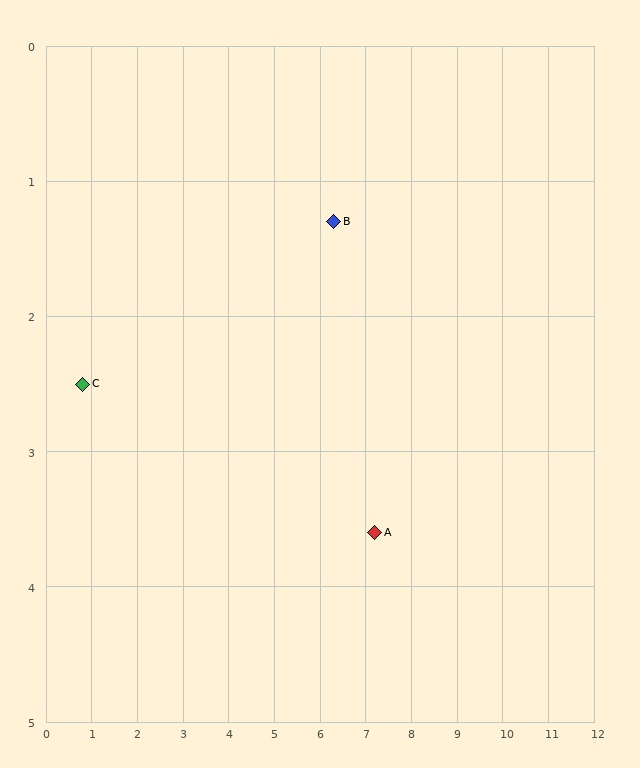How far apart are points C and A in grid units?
Points C and A are about 6.5 grid units apart.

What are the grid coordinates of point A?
Point A is at approximately (7.2, 3.6).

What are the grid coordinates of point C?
Point C is at approximately (0.8, 2.5).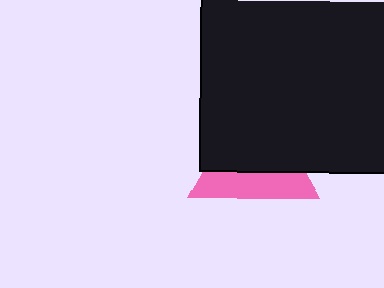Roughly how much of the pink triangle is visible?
A small part of it is visible (roughly 40%).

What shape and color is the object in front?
The object in front is a black square.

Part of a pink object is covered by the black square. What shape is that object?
It is a triangle.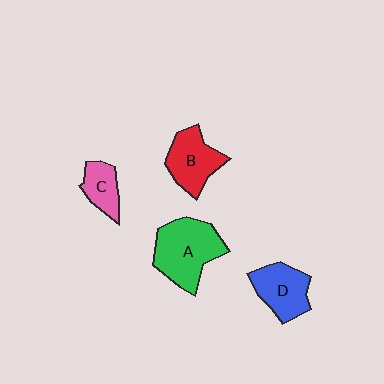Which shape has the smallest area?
Shape C (pink).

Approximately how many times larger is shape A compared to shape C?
Approximately 2.2 times.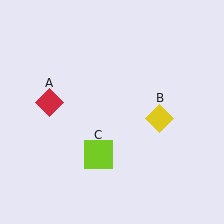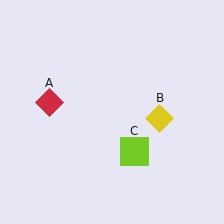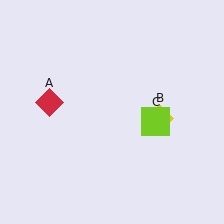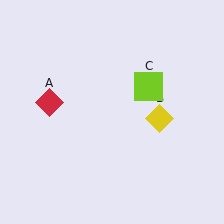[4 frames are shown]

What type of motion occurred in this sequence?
The lime square (object C) rotated counterclockwise around the center of the scene.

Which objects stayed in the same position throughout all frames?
Red diamond (object A) and yellow diamond (object B) remained stationary.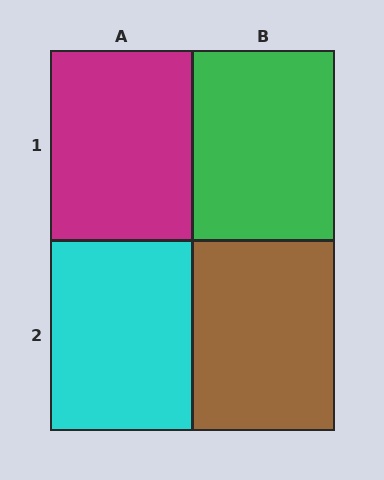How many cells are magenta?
1 cell is magenta.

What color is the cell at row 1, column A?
Magenta.